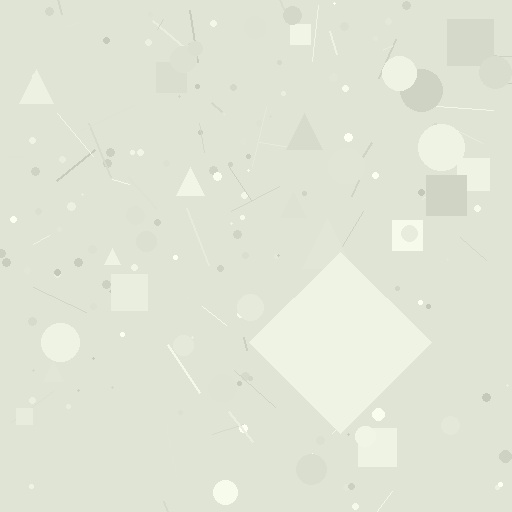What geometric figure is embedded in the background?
A diamond is embedded in the background.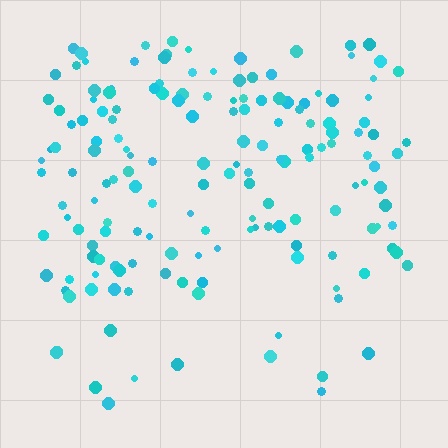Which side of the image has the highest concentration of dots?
The top.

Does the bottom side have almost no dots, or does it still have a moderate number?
Still a moderate number, just noticeably fewer than the top.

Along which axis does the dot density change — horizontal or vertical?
Vertical.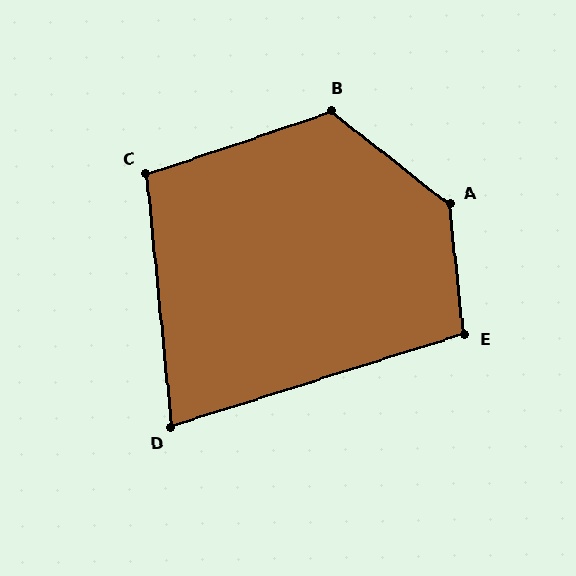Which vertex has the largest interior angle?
A, at approximately 135 degrees.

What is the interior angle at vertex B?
Approximately 123 degrees (obtuse).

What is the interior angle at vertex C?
Approximately 103 degrees (obtuse).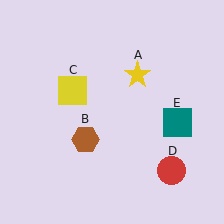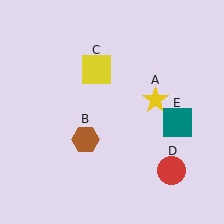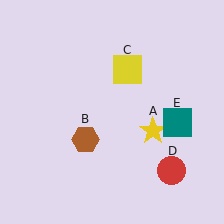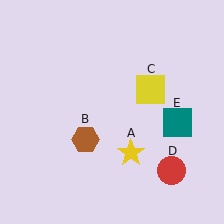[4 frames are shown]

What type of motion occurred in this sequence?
The yellow star (object A), yellow square (object C) rotated clockwise around the center of the scene.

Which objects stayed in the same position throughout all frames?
Brown hexagon (object B) and red circle (object D) and teal square (object E) remained stationary.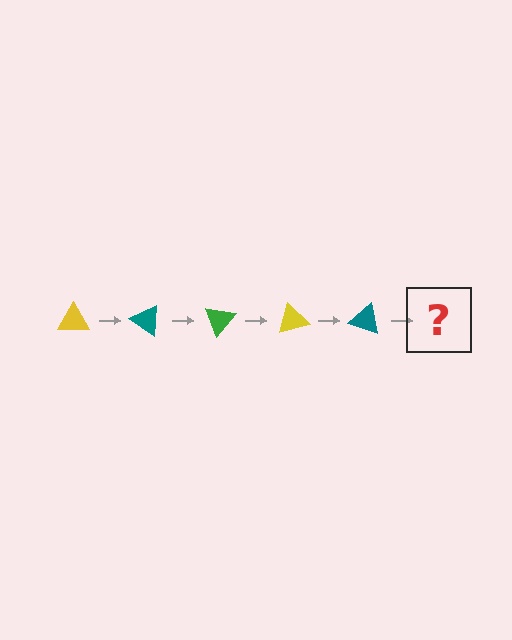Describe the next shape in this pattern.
It should be a green triangle, rotated 175 degrees from the start.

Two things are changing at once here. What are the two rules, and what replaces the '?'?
The two rules are that it rotates 35 degrees each step and the color cycles through yellow, teal, and green. The '?' should be a green triangle, rotated 175 degrees from the start.